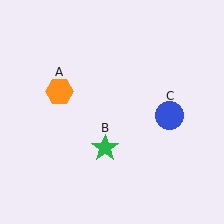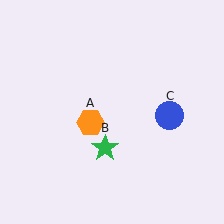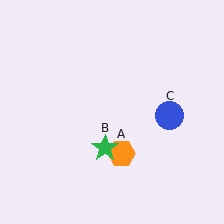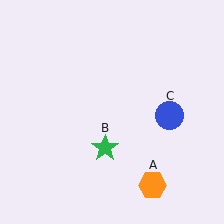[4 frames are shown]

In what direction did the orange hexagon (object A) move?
The orange hexagon (object A) moved down and to the right.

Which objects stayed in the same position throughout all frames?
Green star (object B) and blue circle (object C) remained stationary.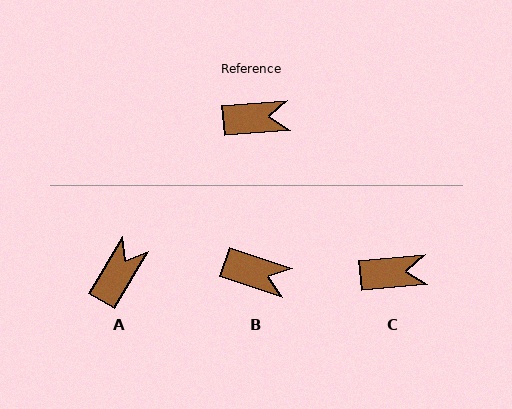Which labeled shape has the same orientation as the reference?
C.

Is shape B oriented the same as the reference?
No, it is off by about 23 degrees.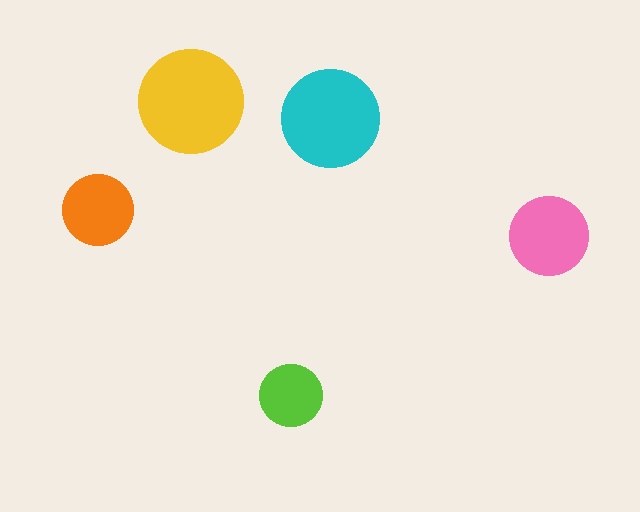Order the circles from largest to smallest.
the yellow one, the cyan one, the pink one, the orange one, the lime one.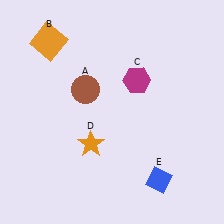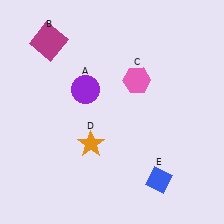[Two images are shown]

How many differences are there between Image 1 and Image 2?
There are 3 differences between the two images.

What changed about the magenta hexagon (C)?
In Image 1, C is magenta. In Image 2, it changed to pink.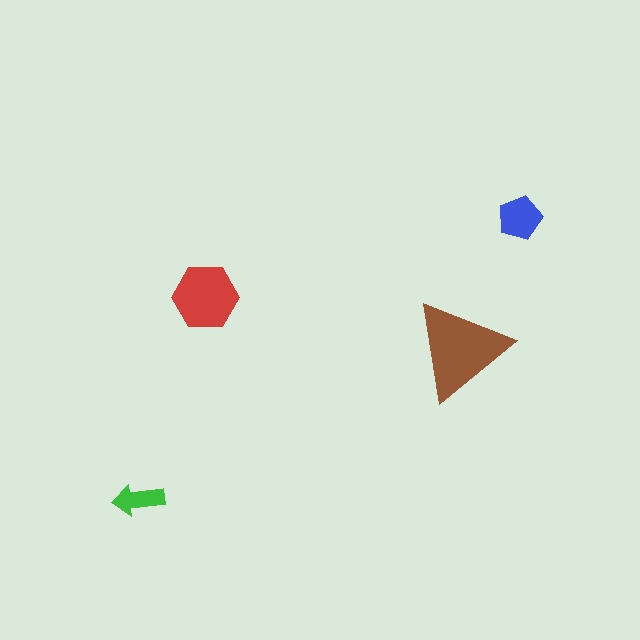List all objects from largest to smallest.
The brown triangle, the red hexagon, the blue pentagon, the green arrow.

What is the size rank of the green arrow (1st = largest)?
4th.